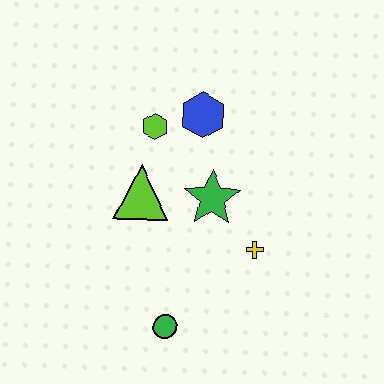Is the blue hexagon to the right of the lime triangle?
Yes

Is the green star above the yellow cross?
Yes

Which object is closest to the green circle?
The yellow cross is closest to the green circle.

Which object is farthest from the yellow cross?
The lime hexagon is farthest from the yellow cross.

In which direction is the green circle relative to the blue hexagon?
The green circle is below the blue hexagon.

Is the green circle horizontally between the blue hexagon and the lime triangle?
Yes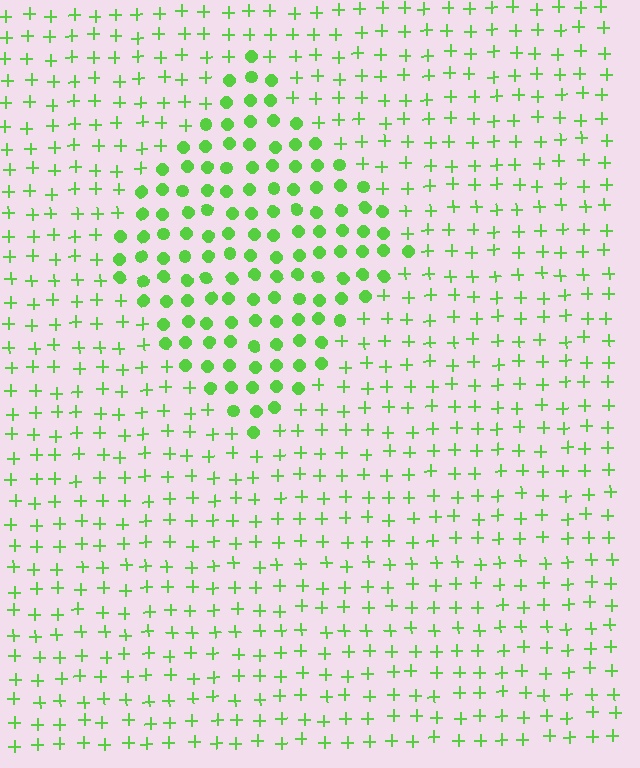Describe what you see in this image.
The image is filled with small lime elements arranged in a uniform grid. A diamond-shaped region contains circles, while the surrounding area contains plus signs. The boundary is defined purely by the change in element shape.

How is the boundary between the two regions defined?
The boundary is defined by a change in element shape: circles inside vs. plus signs outside. All elements share the same color and spacing.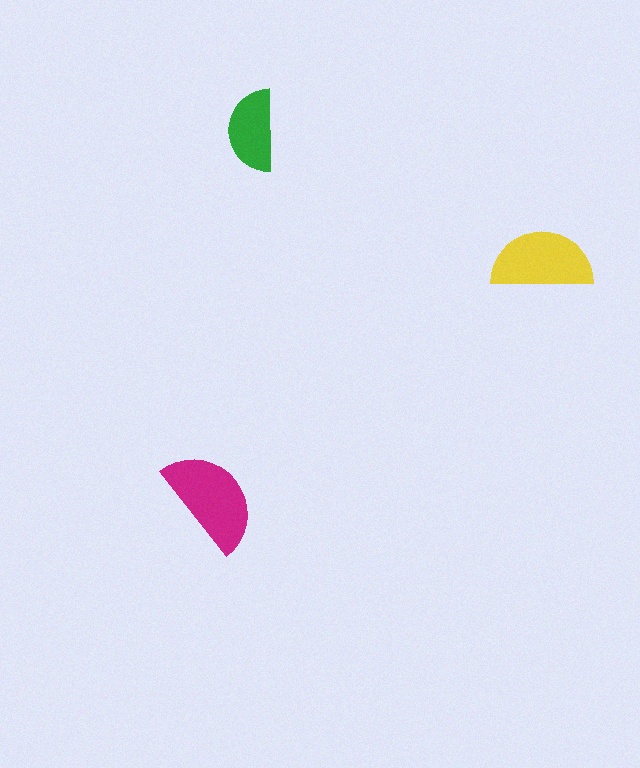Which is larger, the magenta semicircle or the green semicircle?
The magenta one.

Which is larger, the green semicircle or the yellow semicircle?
The yellow one.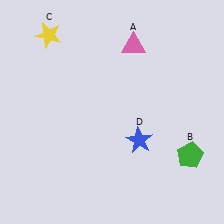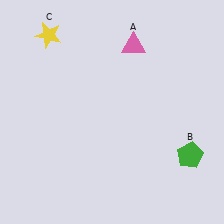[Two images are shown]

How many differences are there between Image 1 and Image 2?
There is 1 difference between the two images.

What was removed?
The blue star (D) was removed in Image 2.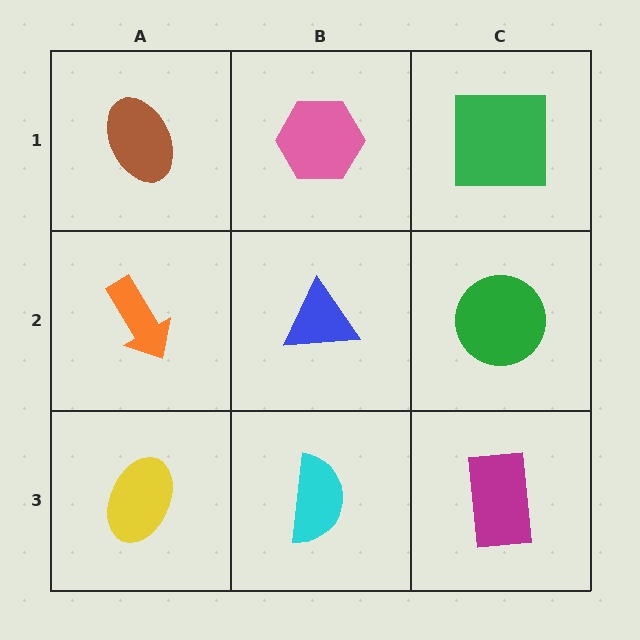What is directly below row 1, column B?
A blue triangle.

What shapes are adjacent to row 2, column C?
A green square (row 1, column C), a magenta rectangle (row 3, column C), a blue triangle (row 2, column B).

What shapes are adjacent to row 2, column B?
A pink hexagon (row 1, column B), a cyan semicircle (row 3, column B), an orange arrow (row 2, column A), a green circle (row 2, column C).